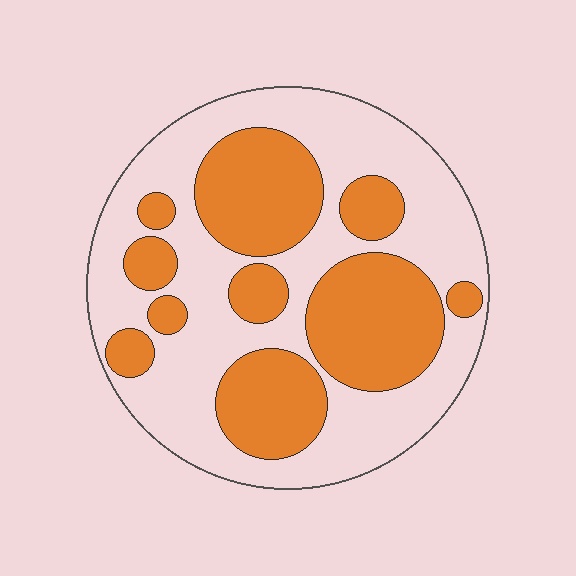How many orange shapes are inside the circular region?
10.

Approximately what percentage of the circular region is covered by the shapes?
Approximately 40%.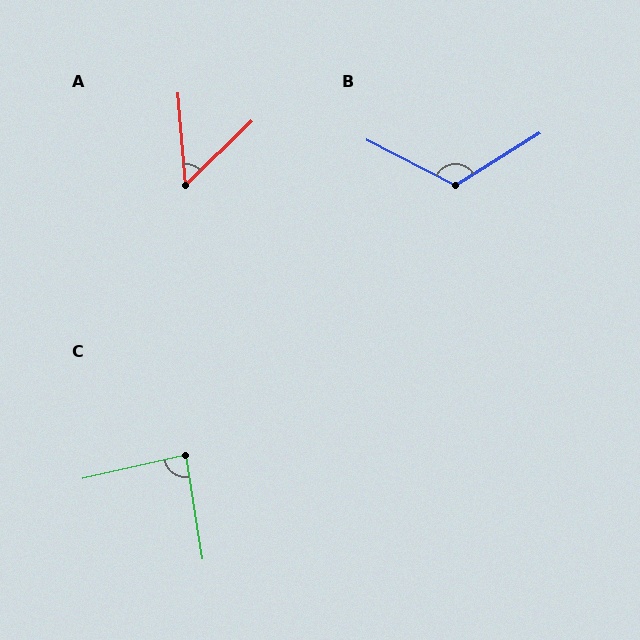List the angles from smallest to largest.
A (51°), C (86°), B (121°).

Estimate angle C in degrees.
Approximately 86 degrees.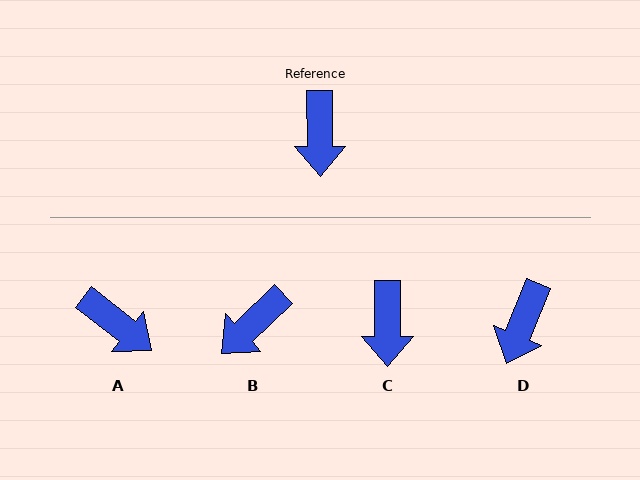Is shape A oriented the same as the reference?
No, it is off by about 52 degrees.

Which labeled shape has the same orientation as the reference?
C.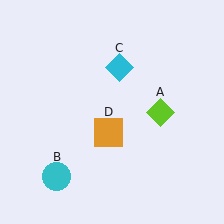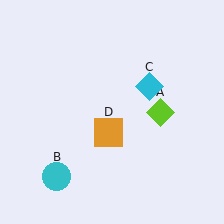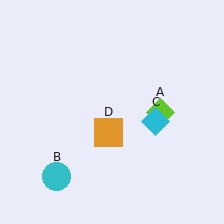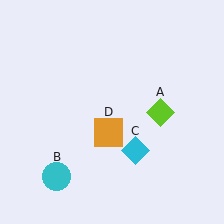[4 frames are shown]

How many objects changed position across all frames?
1 object changed position: cyan diamond (object C).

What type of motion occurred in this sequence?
The cyan diamond (object C) rotated clockwise around the center of the scene.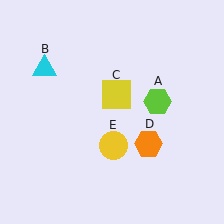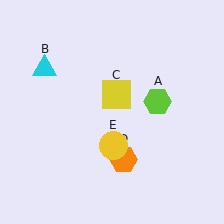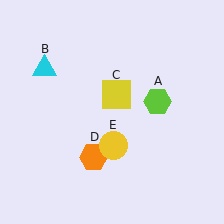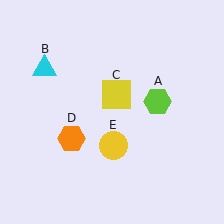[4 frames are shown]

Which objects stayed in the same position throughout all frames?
Lime hexagon (object A) and cyan triangle (object B) and yellow square (object C) and yellow circle (object E) remained stationary.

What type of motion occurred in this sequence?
The orange hexagon (object D) rotated clockwise around the center of the scene.